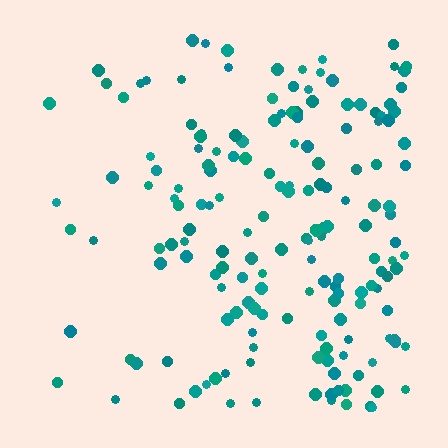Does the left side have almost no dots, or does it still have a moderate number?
Still a moderate number, just noticeably fewer than the right.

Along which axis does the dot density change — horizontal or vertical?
Horizontal.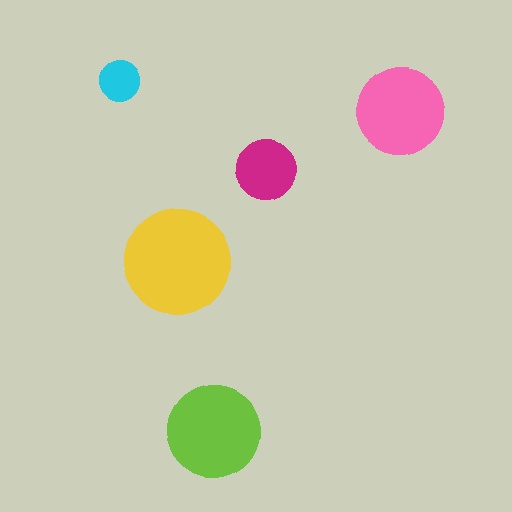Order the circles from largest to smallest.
the yellow one, the lime one, the pink one, the magenta one, the cyan one.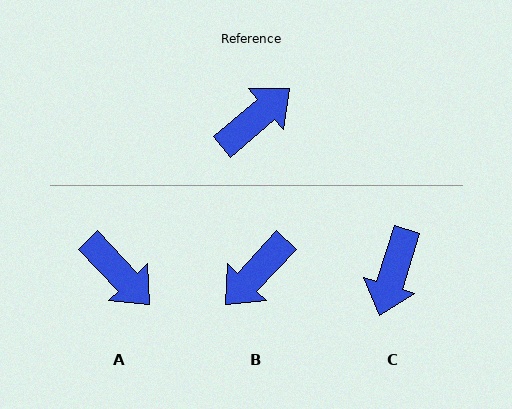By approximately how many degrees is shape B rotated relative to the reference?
Approximately 174 degrees clockwise.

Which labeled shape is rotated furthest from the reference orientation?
B, about 174 degrees away.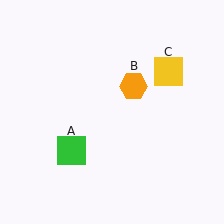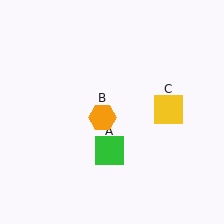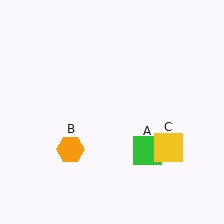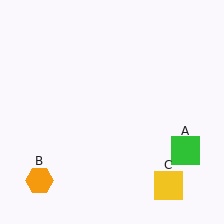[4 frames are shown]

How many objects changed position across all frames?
3 objects changed position: green square (object A), orange hexagon (object B), yellow square (object C).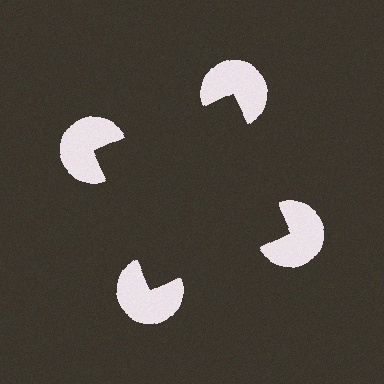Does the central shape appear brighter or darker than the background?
It typically appears slightly darker than the background, even though no actual brightness change is drawn.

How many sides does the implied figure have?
4 sides.